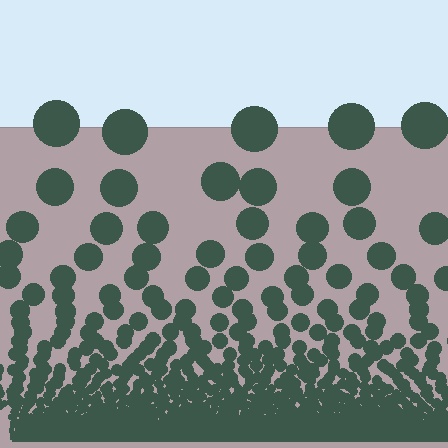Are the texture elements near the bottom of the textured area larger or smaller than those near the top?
Smaller. The gradient is inverted — elements near the bottom are smaller and denser.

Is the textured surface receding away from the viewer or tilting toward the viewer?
The surface appears to tilt toward the viewer. Texture elements get larger and sparser toward the top.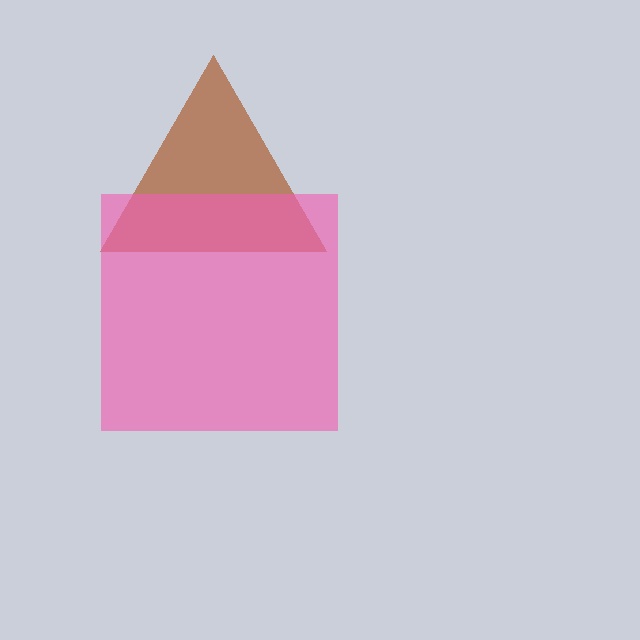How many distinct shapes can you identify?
There are 2 distinct shapes: a brown triangle, a pink square.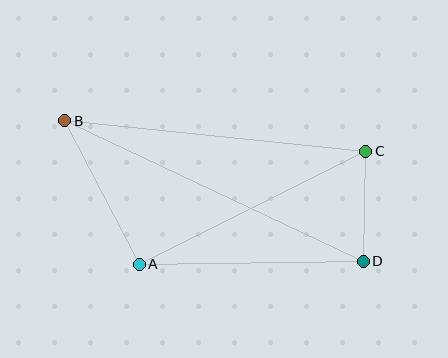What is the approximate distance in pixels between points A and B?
The distance between A and B is approximately 162 pixels.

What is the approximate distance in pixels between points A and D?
The distance between A and D is approximately 224 pixels.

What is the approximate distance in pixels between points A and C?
The distance between A and C is approximately 253 pixels.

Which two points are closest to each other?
Points C and D are closest to each other.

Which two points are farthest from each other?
Points B and D are farthest from each other.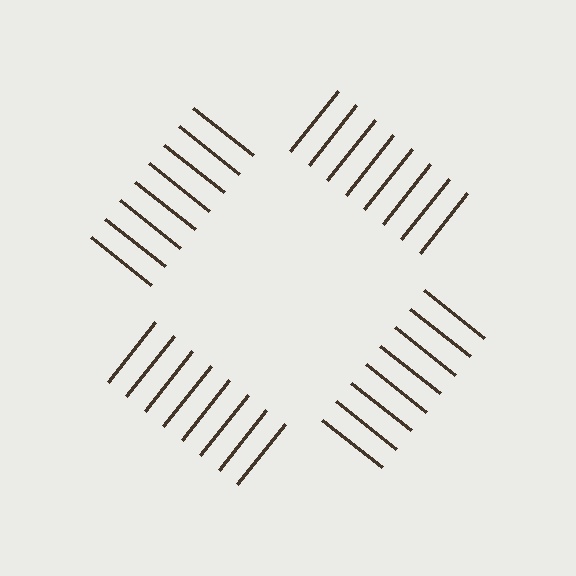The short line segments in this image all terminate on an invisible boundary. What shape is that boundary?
An illusory square — the line segments terminate on its edges but no continuous stroke is drawn.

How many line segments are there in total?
32 — 8 along each of the 4 edges.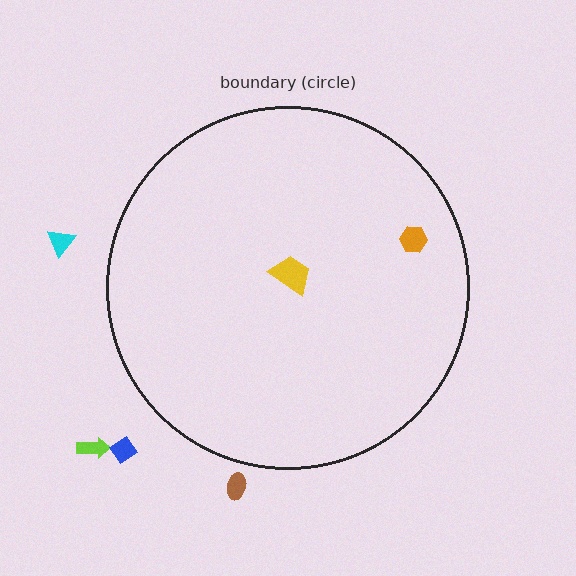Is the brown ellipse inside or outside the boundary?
Outside.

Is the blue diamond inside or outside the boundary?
Outside.